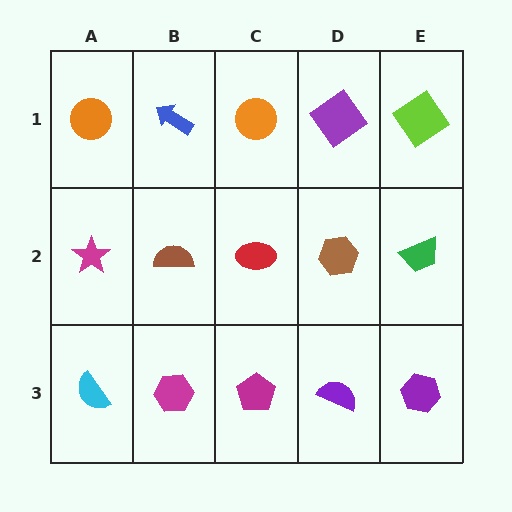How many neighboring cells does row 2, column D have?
4.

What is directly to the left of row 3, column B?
A cyan semicircle.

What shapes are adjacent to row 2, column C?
An orange circle (row 1, column C), a magenta pentagon (row 3, column C), a brown semicircle (row 2, column B), a brown hexagon (row 2, column D).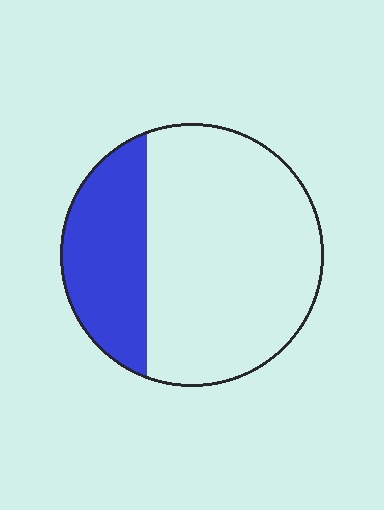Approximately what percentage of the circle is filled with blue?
Approximately 30%.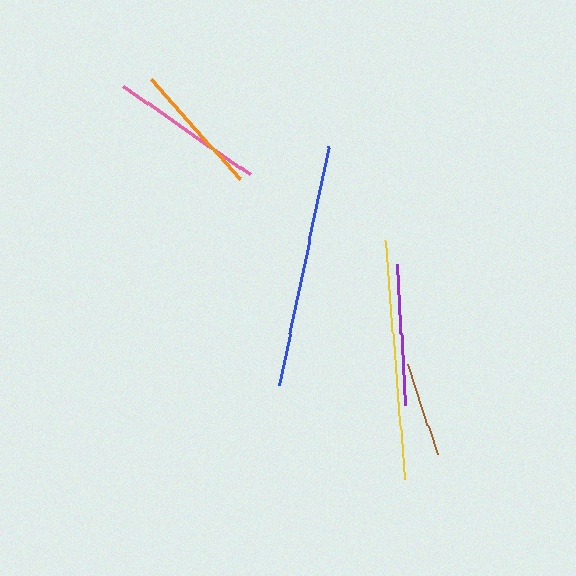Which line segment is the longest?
The blue line is the longest at approximately 245 pixels.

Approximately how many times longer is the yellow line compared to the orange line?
The yellow line is approximately 1.8 times the length of the orange line.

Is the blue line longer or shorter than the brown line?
The blue line is longer than the brown line.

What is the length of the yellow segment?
The yellow segment is approximately 240 pixels long.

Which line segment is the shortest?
The brown line is the shortest at approximately 96 pixels.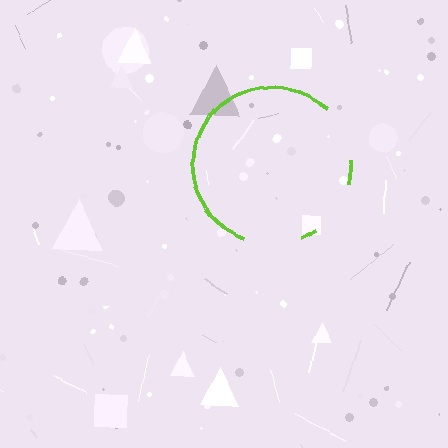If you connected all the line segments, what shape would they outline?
They would outline a circle.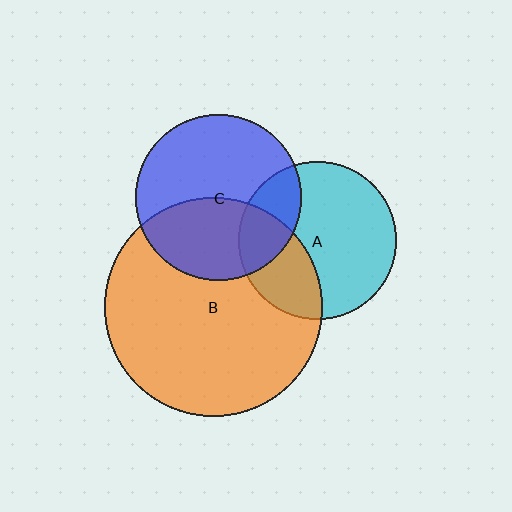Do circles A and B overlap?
Yes.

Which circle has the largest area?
Circle B (orange).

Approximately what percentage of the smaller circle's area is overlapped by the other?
Approximately 30%.